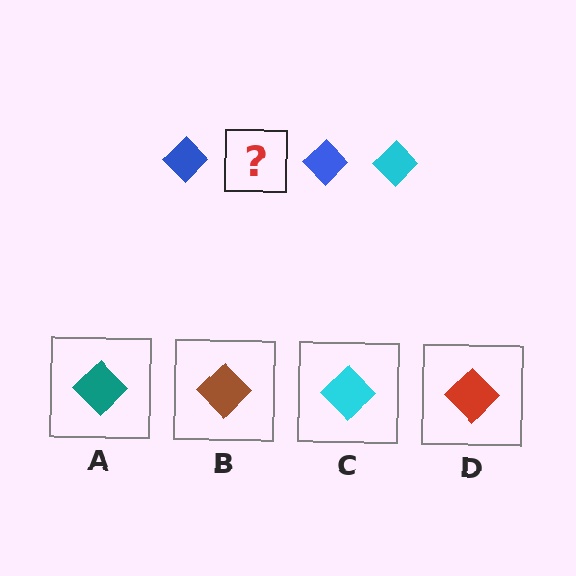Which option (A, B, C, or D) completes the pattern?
C.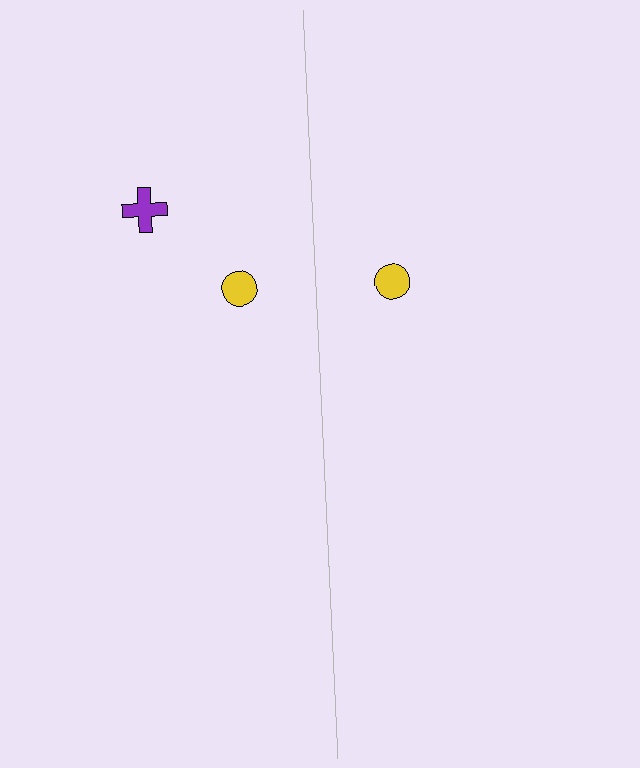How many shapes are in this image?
There are 3 shapes in this image.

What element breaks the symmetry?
A purple cross is missing from the right side.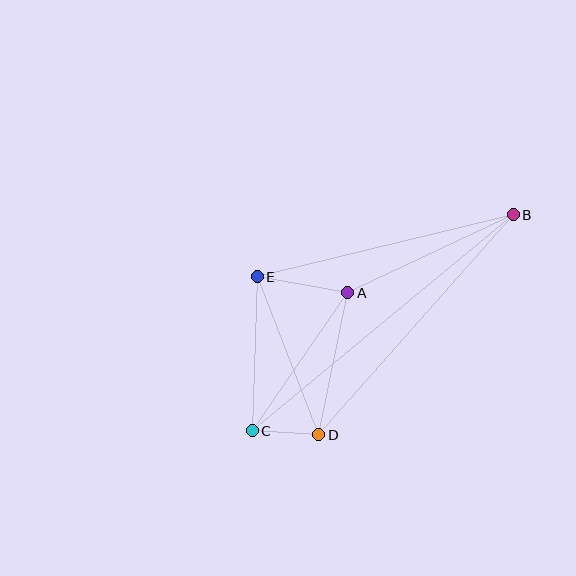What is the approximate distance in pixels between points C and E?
The distance between C and E is approximately 154 pixels.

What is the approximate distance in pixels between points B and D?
The distance between B and D is approximately 293 pixels.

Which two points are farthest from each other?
Points B and C are farthest from each other.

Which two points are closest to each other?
Points C and D are closest to each other.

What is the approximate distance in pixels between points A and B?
The distance between A and B is approximately 183 pixels.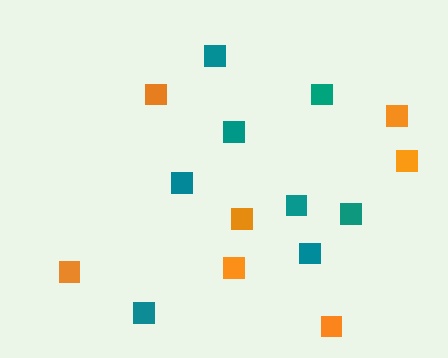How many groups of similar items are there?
There are 2 groups: one group of orange squares (7) and one group of teal squares (8).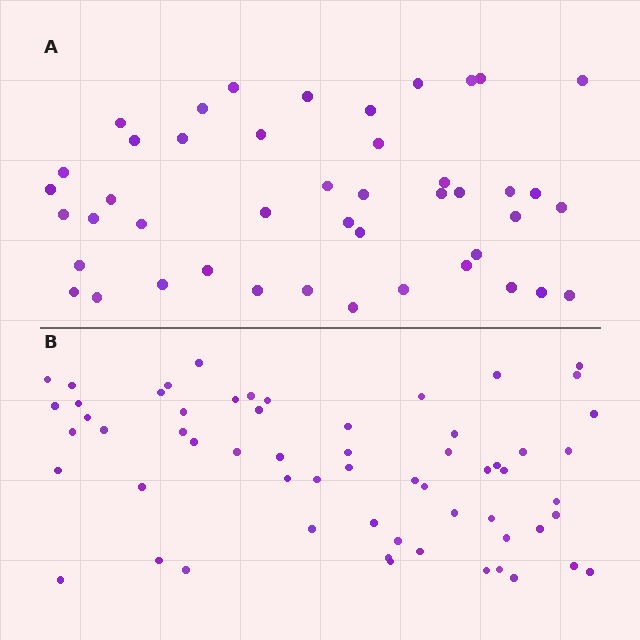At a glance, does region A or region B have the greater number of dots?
Region B (the bottom region) has more dots.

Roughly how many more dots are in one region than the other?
Region B has approximately 15 more dots than region A.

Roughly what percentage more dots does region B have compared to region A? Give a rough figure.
About 35% more.